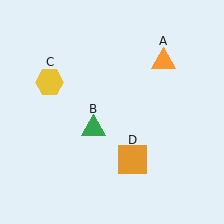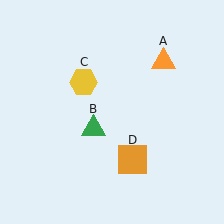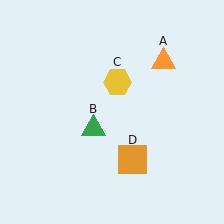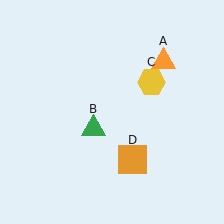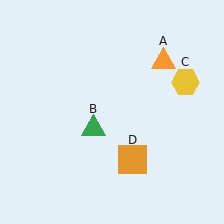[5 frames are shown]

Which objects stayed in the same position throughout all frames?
Orange triangle (object A) and green triangle (object B) and orange square (object D) remained stationary.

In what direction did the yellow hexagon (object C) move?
The yellow hexagon (object C) moved right.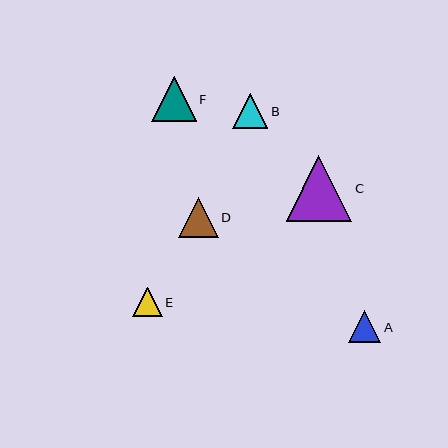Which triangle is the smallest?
Triangle E is the smallest with a size of approximately 29 pixels.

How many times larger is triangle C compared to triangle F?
Triangle C is approximately 1.5 times the size of triangle F.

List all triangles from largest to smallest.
From largest to smallest: C, F, D, B, A, E.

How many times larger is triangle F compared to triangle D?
Triangle F is approximately 1.1 times the size of triangle D.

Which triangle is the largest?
Triangle C is the largest with a size of approximately 66 pixels.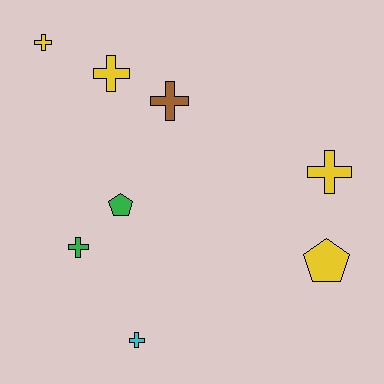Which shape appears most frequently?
Cross, with 6 objects.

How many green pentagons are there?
There is 1 green pentagon.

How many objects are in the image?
There are 8 objects.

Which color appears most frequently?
Yellow, with 4 objects.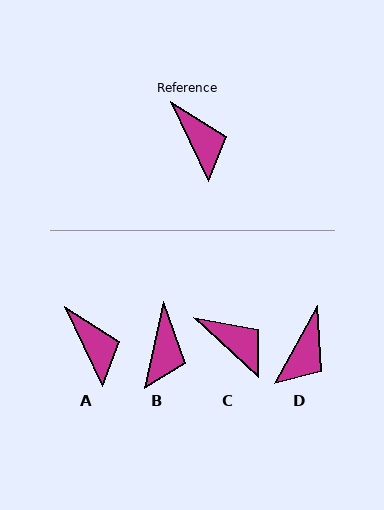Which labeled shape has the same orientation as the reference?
A.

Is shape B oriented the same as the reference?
No, it is off by about 37 degrees.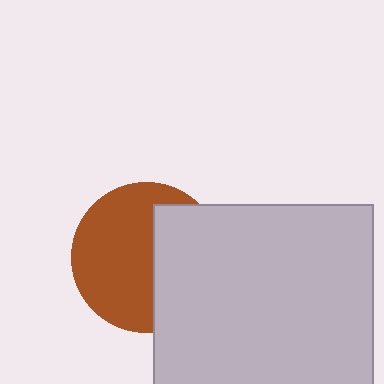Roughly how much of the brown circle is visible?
About half of it is visible (roughly 59%).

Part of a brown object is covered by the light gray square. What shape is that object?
It is a circle.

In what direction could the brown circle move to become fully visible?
The brown circle could move left. That would shift it out from behind the light gray square entirely.